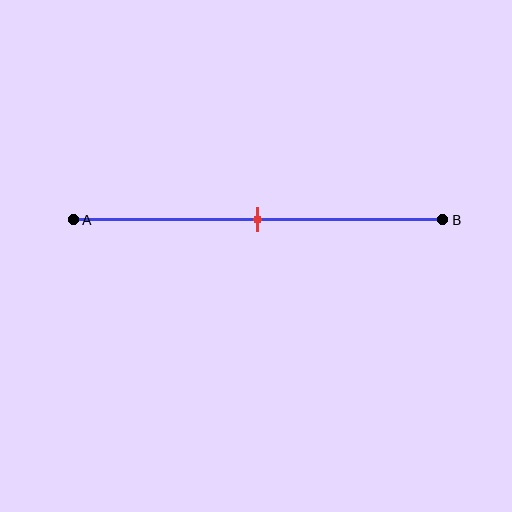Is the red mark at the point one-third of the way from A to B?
No, the mark is at about 50% from A, not at the 33% one-third point.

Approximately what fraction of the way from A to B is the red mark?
The red mark is approximately 50% of the way from A to B.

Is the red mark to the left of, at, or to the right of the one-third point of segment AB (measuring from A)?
The red mark is to the right of the one-third point of segment AB.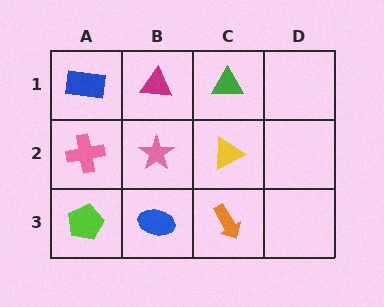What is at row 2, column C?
A yellow triangle.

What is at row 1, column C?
A green triangle.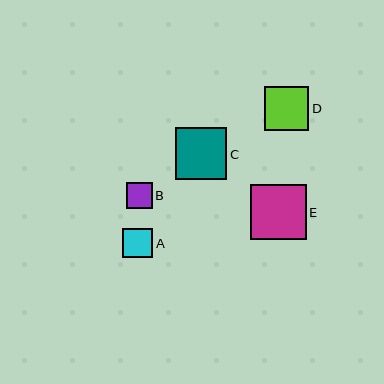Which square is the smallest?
Square B is the smallest with a size of approximately 26 pixels.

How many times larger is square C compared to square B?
Square C is approximately 2.0 times the size of square B.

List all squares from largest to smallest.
From largest to smallest: E, C, D, A, B.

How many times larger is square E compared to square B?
Square E is approximately 2.1 times the size of square B.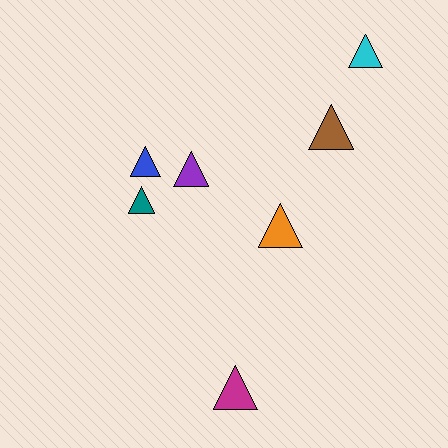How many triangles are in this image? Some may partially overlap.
There are 7 triangles.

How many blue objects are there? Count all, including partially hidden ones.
There is 1 blue object.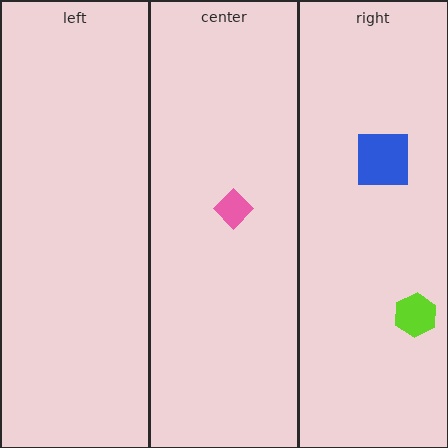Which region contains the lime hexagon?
The right region.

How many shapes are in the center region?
1.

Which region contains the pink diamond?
The center region.